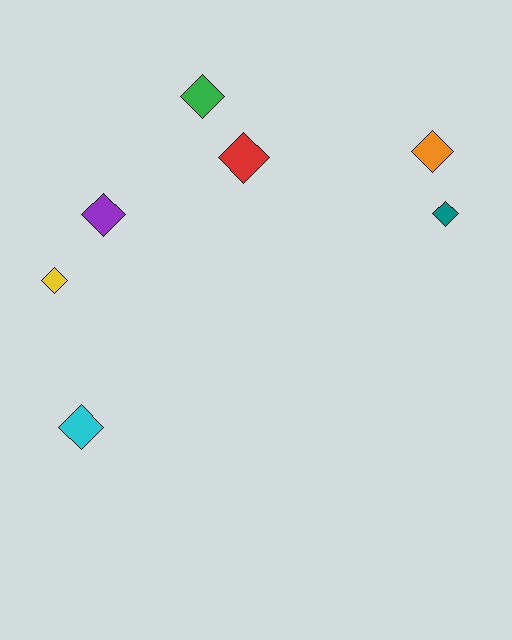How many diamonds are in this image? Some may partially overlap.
There are 7 diamonds.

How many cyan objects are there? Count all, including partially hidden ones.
There is 1 cyan object.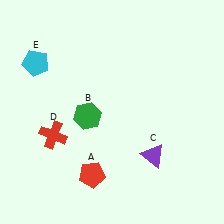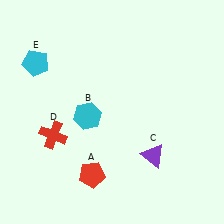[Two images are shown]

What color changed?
The hexagon (B) changed from green in Image 1 to cyan in Image 2.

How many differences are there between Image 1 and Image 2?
There is 1 difference between the two images.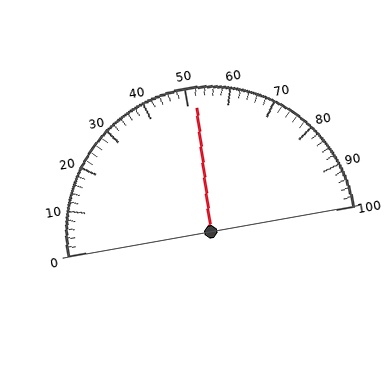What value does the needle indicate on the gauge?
The needle indicates approximately 52.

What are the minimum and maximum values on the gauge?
The gauge ranges from 0 to 100.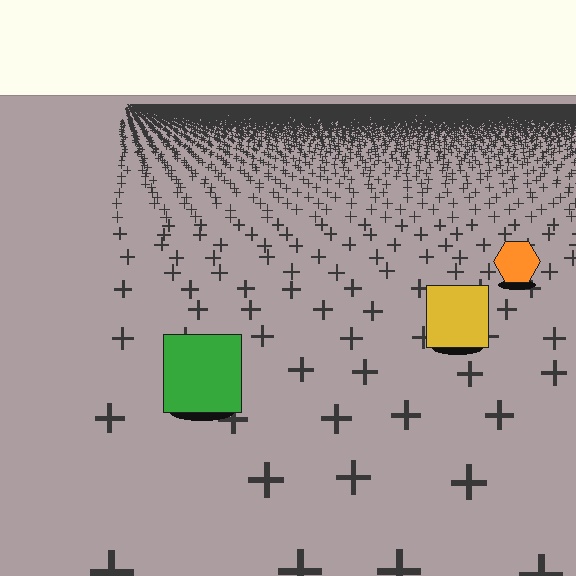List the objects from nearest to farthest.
From nearest to farthest: the green square, the yellow square, the orange hexagon.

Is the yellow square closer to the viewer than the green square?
No. The green square is closer — you can tell from the texture gradient: the ground texture is coarser near it.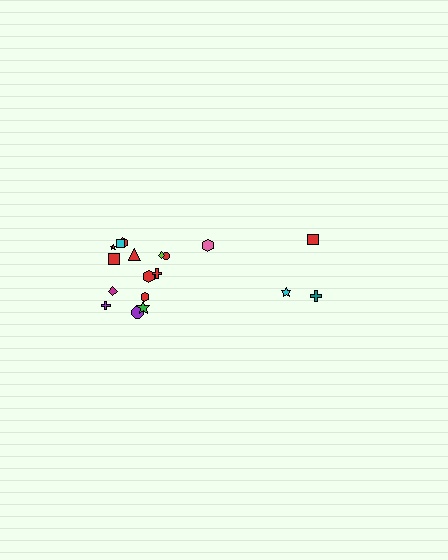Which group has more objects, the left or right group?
The left group.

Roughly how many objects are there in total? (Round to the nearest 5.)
Roughly 20 objects in total.